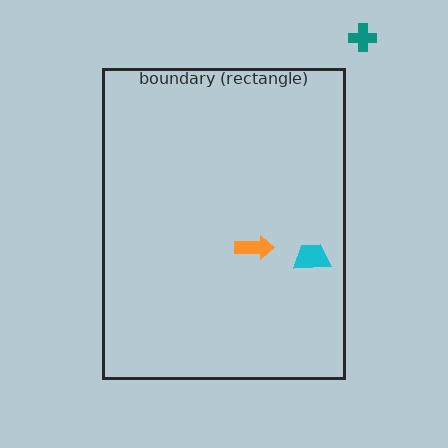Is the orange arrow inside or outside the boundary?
Inside.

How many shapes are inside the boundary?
2 inside, 1 outside.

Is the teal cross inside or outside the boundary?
Outside.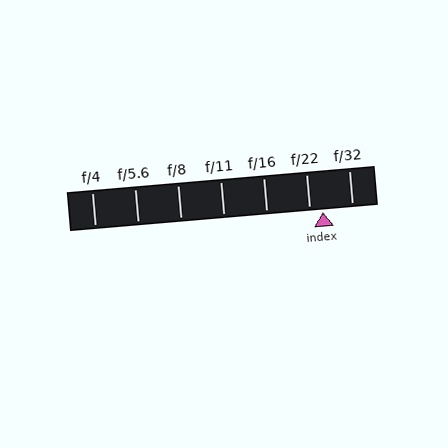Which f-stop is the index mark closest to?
The index mark is closest to f/22.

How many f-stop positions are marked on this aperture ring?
There are 7 f-stop positions marked.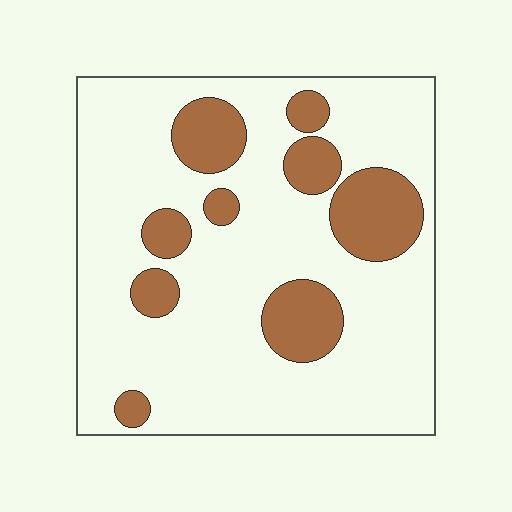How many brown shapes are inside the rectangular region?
9.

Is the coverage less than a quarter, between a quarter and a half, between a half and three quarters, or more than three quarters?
Less than a quarter.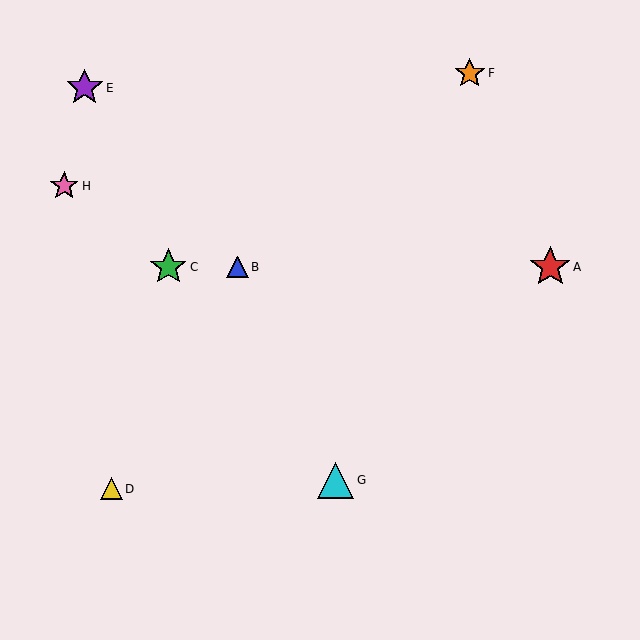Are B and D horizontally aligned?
No, B is at y≈267 and D is at y≈489.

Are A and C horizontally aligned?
Yes, both are at y≈267.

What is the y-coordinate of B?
Object B is at y≈267.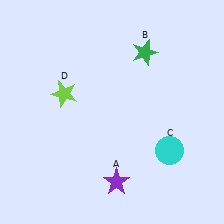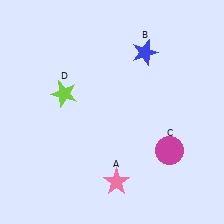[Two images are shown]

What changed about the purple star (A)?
In Image 1, A is purple. In Image 2, it changed to pink.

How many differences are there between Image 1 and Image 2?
There are 3 differences between the two images.